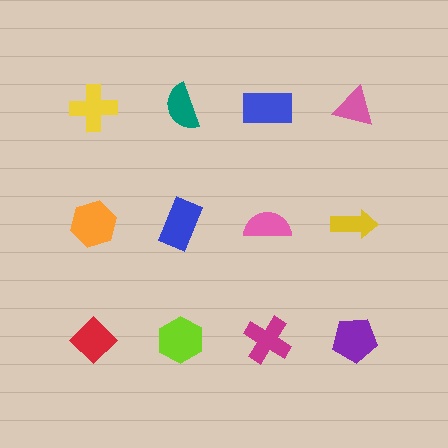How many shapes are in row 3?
4 shapes.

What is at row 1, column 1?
A yellow cross.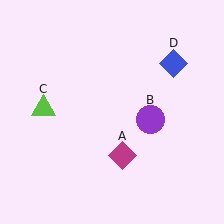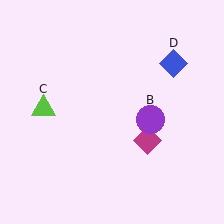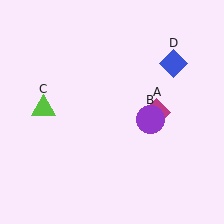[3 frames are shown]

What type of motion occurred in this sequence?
The magenta diamond (object A) rotated counterclockwise around the center of the scene.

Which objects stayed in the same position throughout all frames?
Purple circle (object B) and lime triangle (object C) and blue diamond (object D) remained stationary.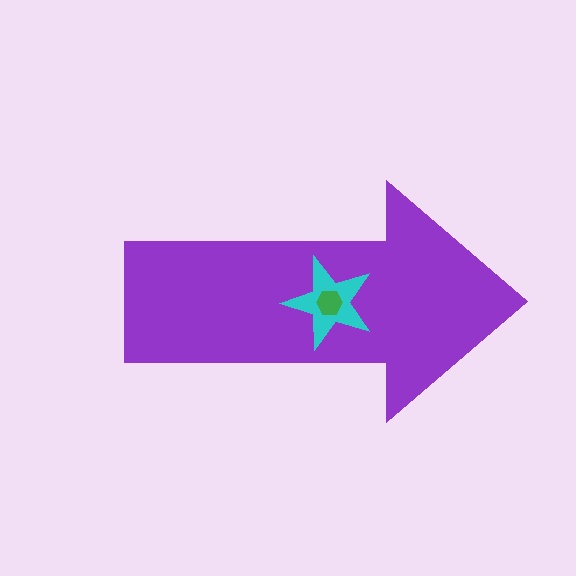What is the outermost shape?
The purple arrow.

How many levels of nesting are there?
3.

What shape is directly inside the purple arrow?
The cyan star.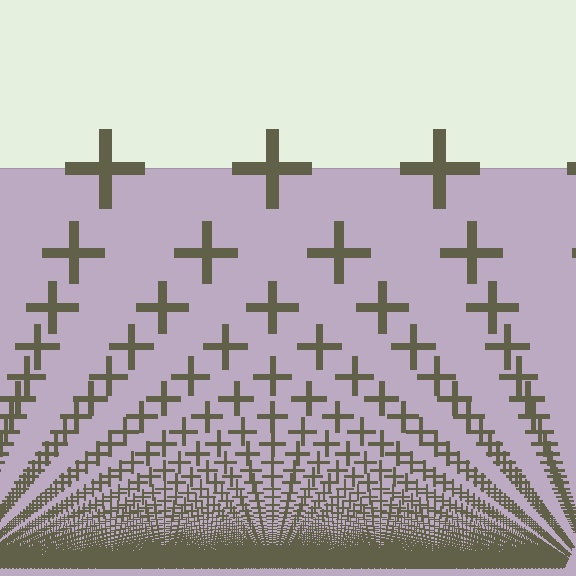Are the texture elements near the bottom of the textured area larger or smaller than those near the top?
Smaller. The gradient is inverted — elements near the bottom are smaller and denser.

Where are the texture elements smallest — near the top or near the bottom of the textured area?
Near the bottom.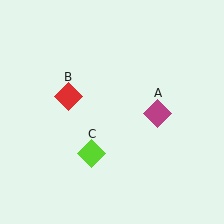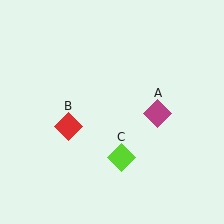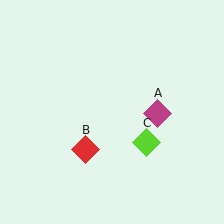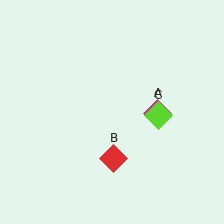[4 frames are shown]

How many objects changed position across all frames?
2 objects changed position: red diamond (object B), lime diamond (object C).